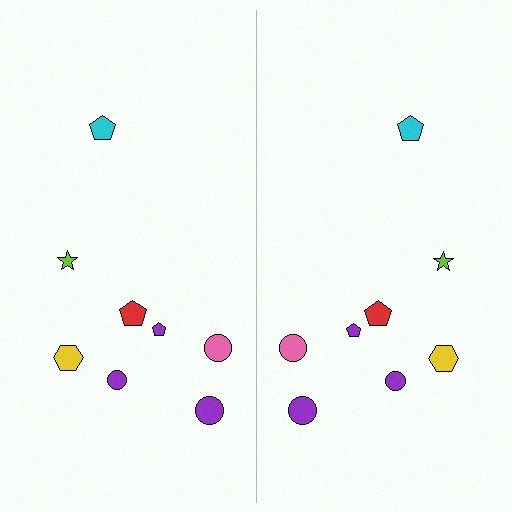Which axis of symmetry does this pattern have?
The pattern has a vertical axis of symmetry running through the center of the image.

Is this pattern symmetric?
Yes, this pattern has bilateral (reflection) symmetry.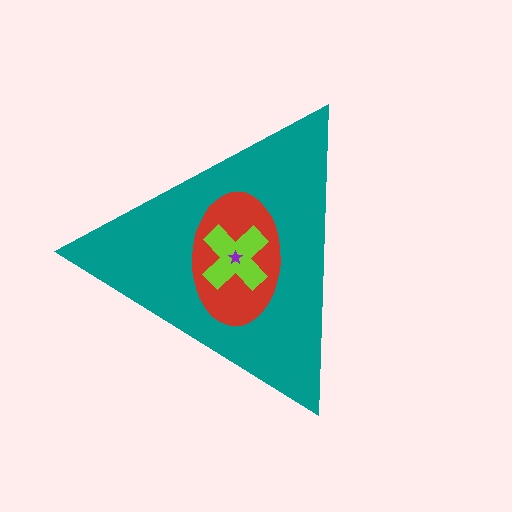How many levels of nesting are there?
4.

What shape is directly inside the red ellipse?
The lime cross.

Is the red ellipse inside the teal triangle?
Yes.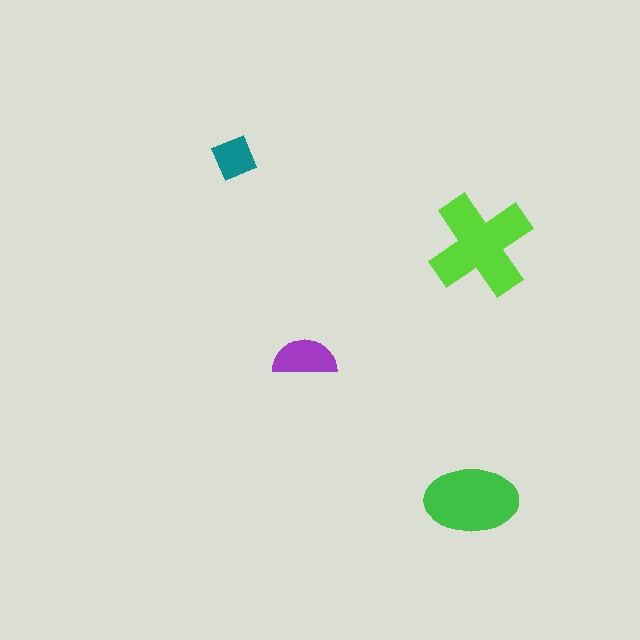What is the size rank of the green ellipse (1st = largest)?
2nd.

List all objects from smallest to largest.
The teal diamond, the purple semicircle, the green ellipse, the lime cross.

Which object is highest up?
The teal diamond is topmost.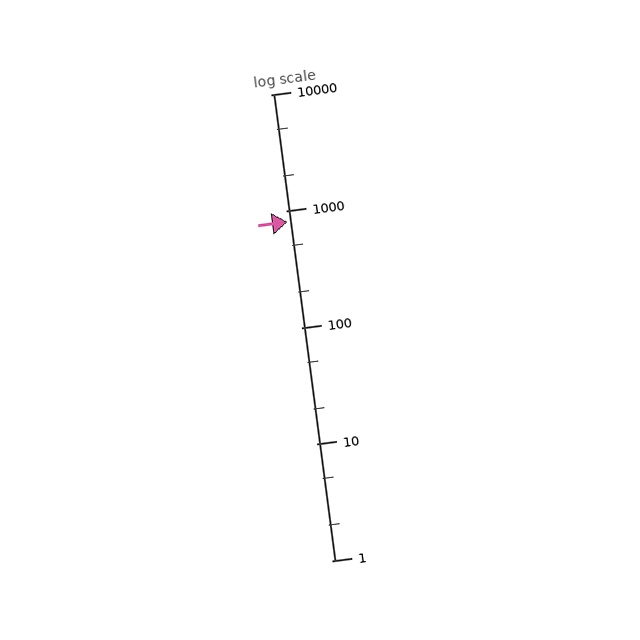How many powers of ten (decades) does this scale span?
The scale spans 4 decades, from 1 to 10000.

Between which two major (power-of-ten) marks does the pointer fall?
The pointer is between 100 and 1000.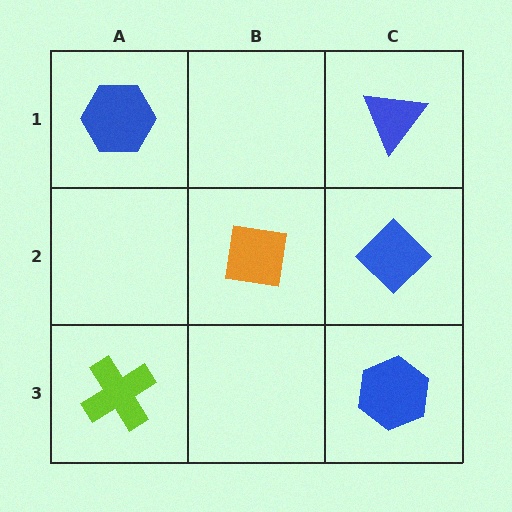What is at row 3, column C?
A blue hexagon.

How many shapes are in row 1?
2 shapes.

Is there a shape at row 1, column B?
No, that cell is empty.